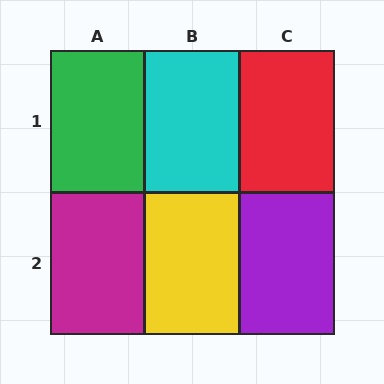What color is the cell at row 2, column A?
Magenta.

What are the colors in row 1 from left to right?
Green, cyan, red.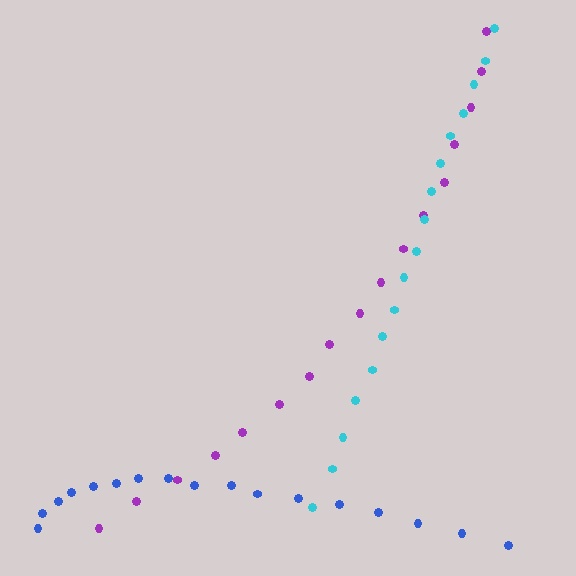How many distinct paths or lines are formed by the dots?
There are 3 distinct paths.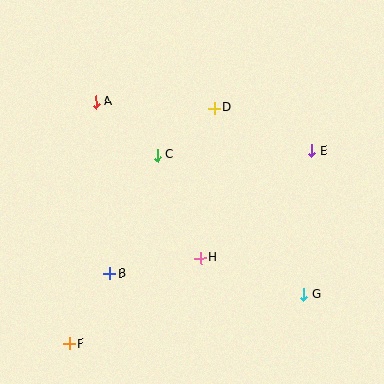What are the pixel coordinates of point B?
Point B is at (110, 274).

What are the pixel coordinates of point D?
Point D is at (214, 108).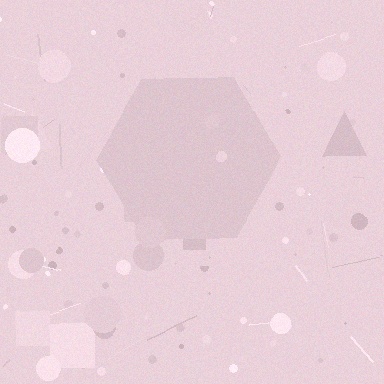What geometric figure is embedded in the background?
A hexagon is embedded in the background.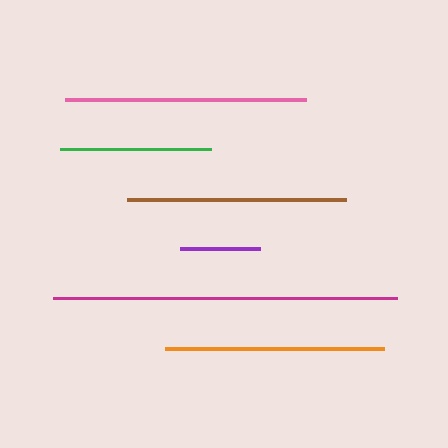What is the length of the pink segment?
The pink segment is approximately 241 pixels long.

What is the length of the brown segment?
The brown segment is approximately 219 pixels long.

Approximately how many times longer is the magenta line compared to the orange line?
The magenta line is approximately 1.6 times the length of the orange line.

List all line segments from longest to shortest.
From longest to shortest: magenta, pink, brown, orange, green, purple.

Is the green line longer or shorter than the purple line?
The green line is longer than the purple line.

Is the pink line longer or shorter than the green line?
The pink line is longer than the green line.